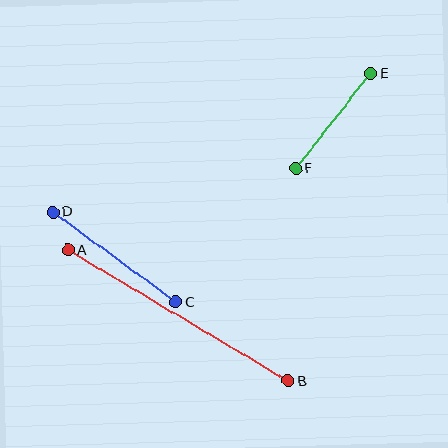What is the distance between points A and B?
The distance is approximately 256 pixels.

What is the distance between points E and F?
The distance is approximately 121 pixels.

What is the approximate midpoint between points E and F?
The midpoint is at approximately (333, 121) pixels.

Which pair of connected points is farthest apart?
Points A and B are farthest apart.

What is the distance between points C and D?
The distance is approximately 152 pixels.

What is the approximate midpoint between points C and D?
The midpoint is at approximately (114, 257) pixels.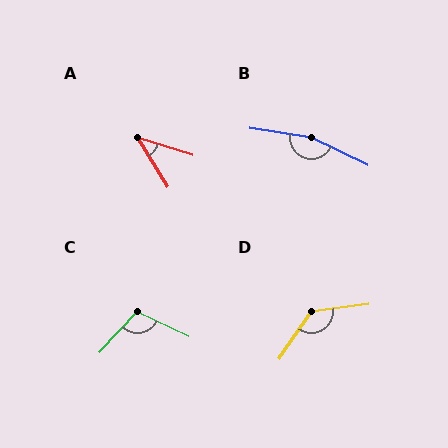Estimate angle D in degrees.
Approximately 132 degrees.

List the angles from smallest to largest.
A (41°), C (107°), D (132°), B (162°).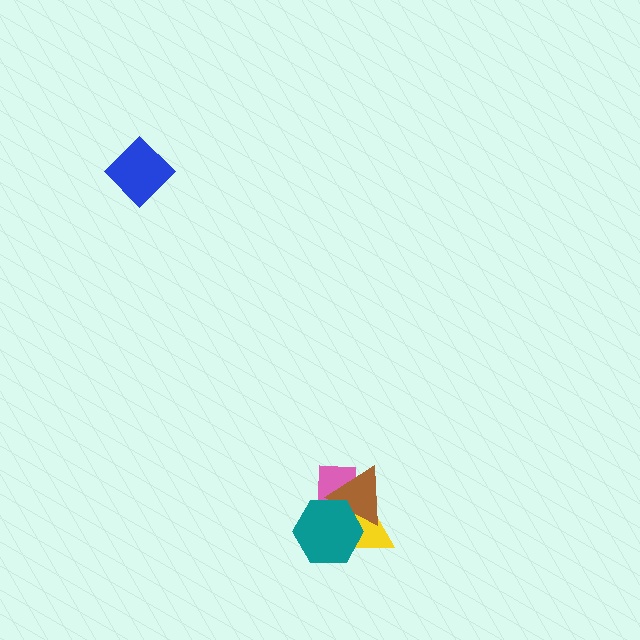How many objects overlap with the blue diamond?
0 objects overlap with the blue diamond.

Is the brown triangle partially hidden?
Yes, it is partially covered by another shape.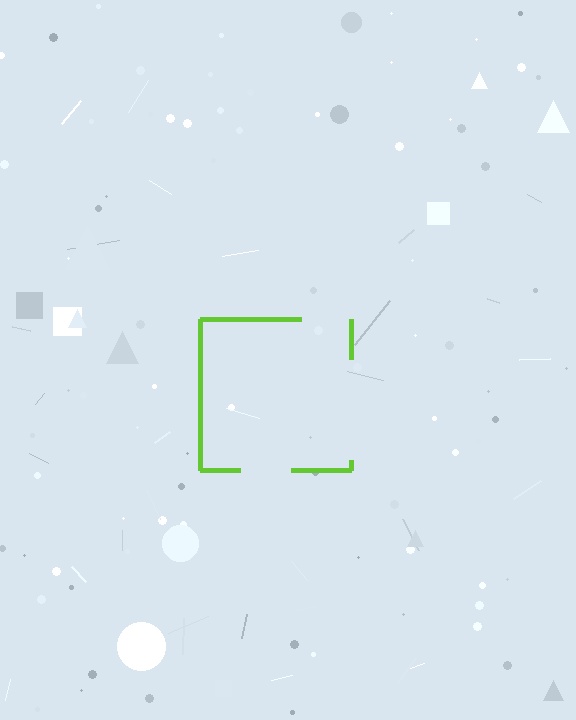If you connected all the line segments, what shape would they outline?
They would outline a square.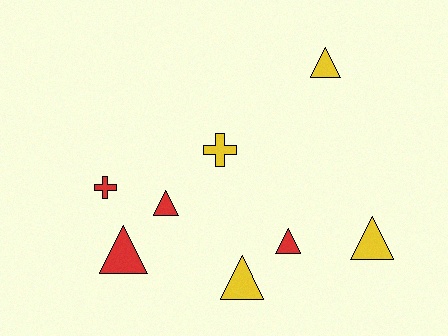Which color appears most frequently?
Yellow, with 4 objects.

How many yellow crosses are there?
There is 1 yellow cross.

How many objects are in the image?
There are 8 objects.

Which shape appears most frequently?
Triangle, with 6 objects.